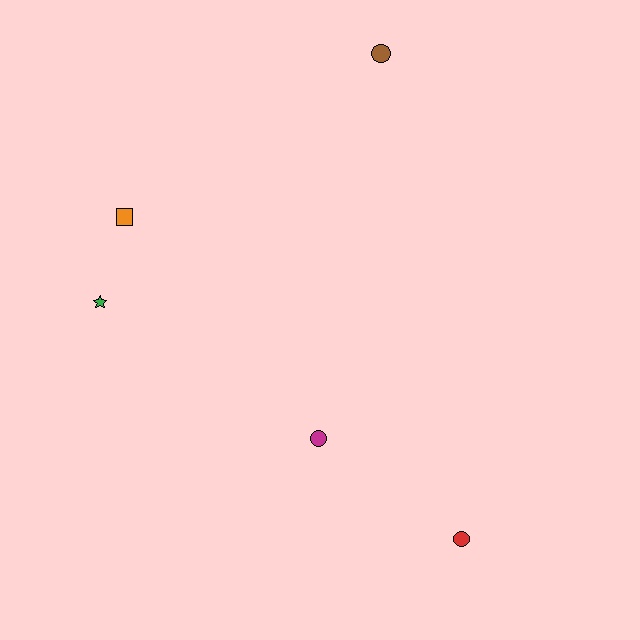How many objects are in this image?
There are 5 objects.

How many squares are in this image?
There is 1 square.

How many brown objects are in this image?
There is 1 brown object.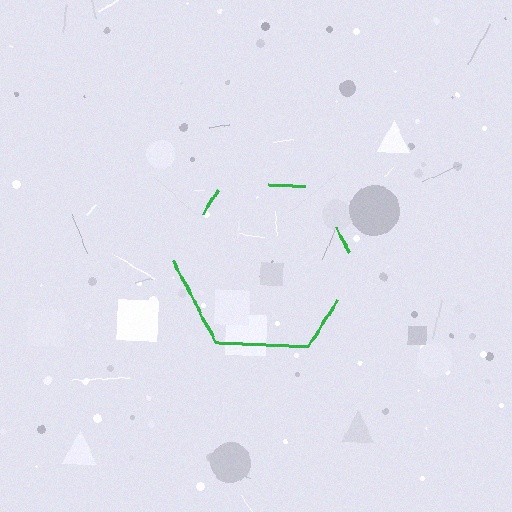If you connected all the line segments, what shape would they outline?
They would outline a hexagon.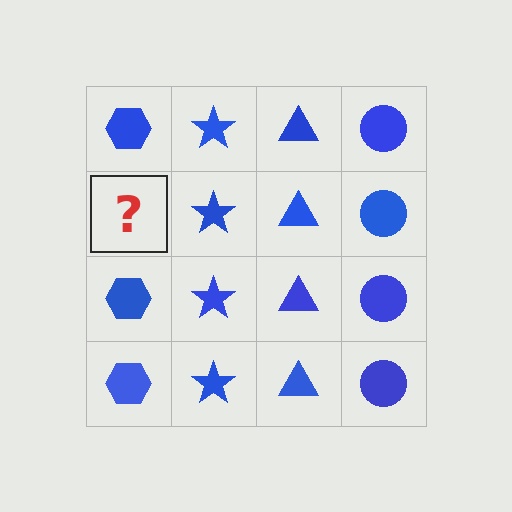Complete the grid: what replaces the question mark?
The question mark should be replaced with a blue hexagon.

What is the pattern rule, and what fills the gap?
The rule is that each column has a consistent shape. The gap should be filled with a blue hexagon.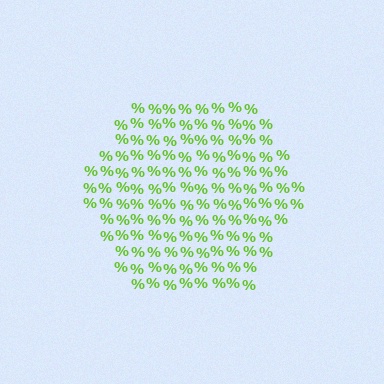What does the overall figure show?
The overall figure shows a hexagon.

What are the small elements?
The small elements are percent signs.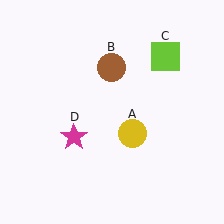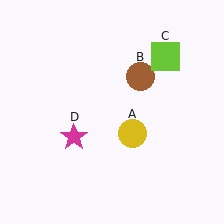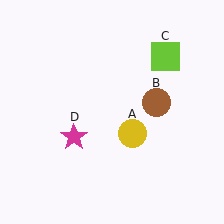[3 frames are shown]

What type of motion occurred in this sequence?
The brown circle (object B) rotated clockwise around the center of the scene.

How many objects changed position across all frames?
1 object changed position: brown circle (object B).